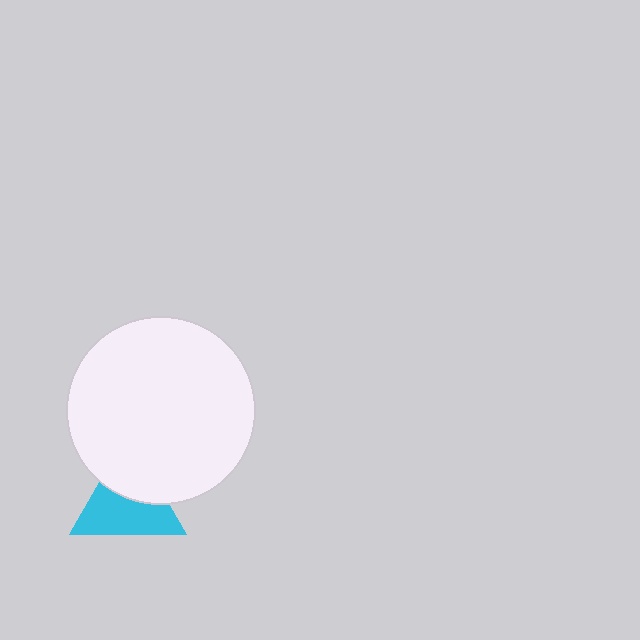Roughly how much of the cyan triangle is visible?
About half of it is visible (roughly 60%).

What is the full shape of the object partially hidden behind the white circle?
The partially hidden object is a cyan triangle.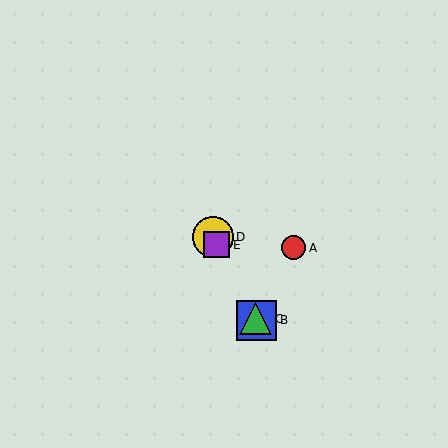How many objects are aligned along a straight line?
4 objects (B, C, D, E) are aligned along a straight line.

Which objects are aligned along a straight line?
Objects B, C, D, E are aligned along a straight line.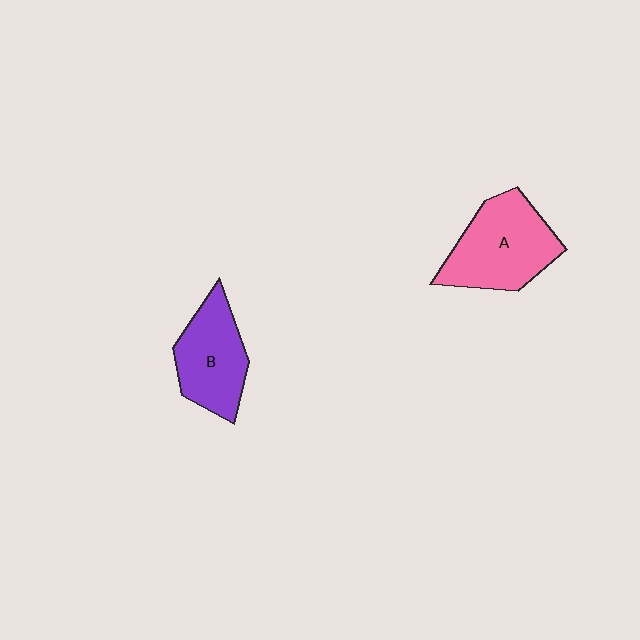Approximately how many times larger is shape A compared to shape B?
Approximately 1.2 times.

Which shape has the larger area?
Shape A (pink).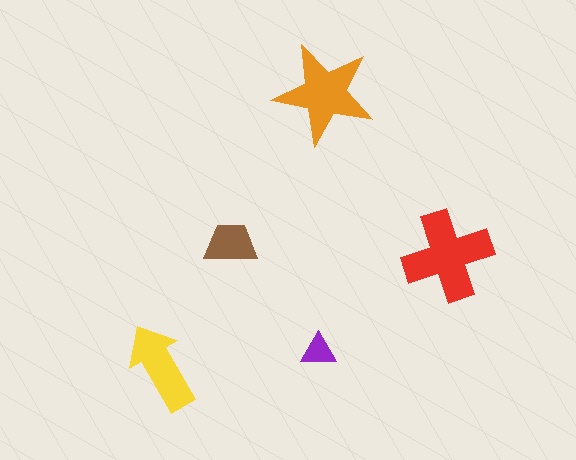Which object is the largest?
The red cross.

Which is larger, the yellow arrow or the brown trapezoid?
The yellow arrow.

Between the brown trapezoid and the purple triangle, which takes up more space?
The brown trapezoid.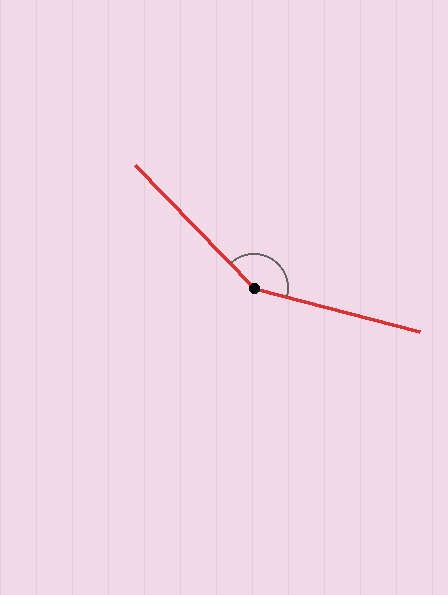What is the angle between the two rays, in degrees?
Approximately 149 degrees.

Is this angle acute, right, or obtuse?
It is obtuse.